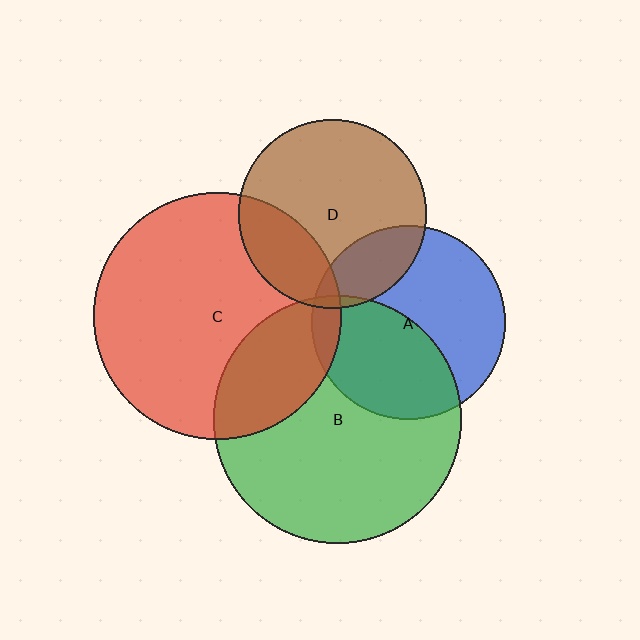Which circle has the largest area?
Circle B (green).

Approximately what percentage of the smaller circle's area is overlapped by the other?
Approximately 5%.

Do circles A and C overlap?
Yes.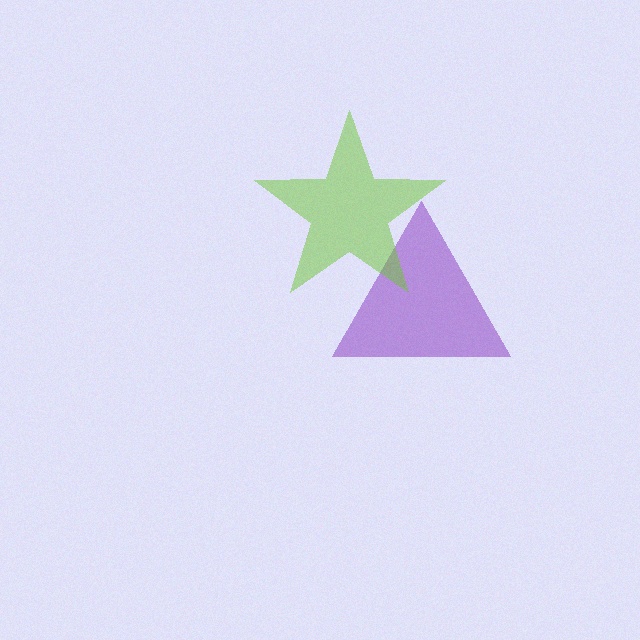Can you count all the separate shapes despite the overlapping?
Yes, there are 2 separate shapes.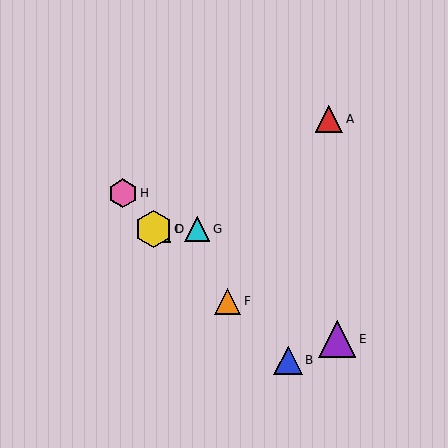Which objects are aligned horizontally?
Objects C, D, G are aligned horizontally.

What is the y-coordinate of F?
Object F is at y≈301.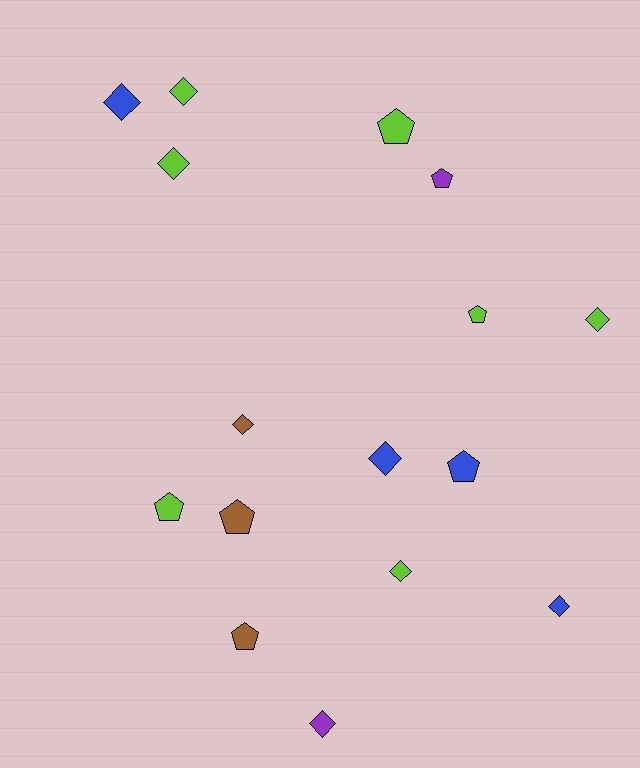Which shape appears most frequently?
Diamond, with 9 objects.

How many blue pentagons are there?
There is 1 blue pentagon.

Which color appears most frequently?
Lime, with 7 objects.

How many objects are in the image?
There are 16 objects.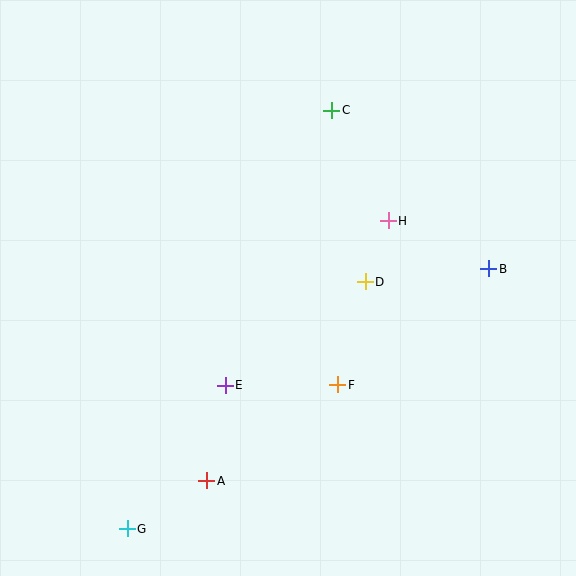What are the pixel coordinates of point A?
Point A is at (207, 481).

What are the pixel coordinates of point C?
Point C is at (332, 110).